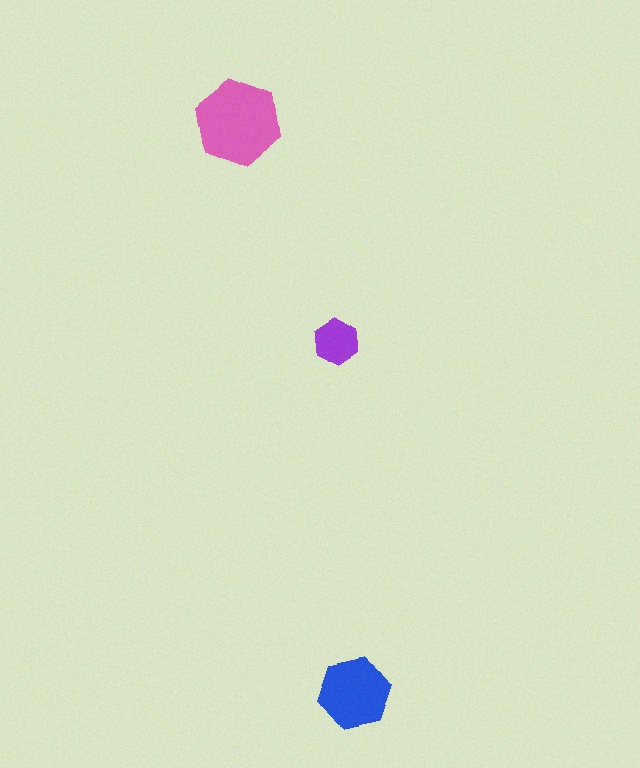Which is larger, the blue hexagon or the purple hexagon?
The blue one.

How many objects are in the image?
There are 3 objects in the image.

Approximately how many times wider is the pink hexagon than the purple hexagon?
About 2 times wider.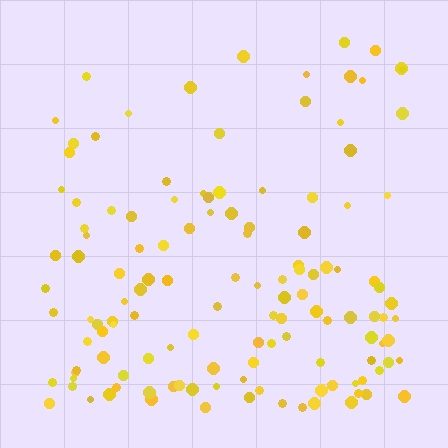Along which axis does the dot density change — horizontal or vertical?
Vertical.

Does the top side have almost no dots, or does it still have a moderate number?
Still a moderate number, just noticeably fewer than the bottom.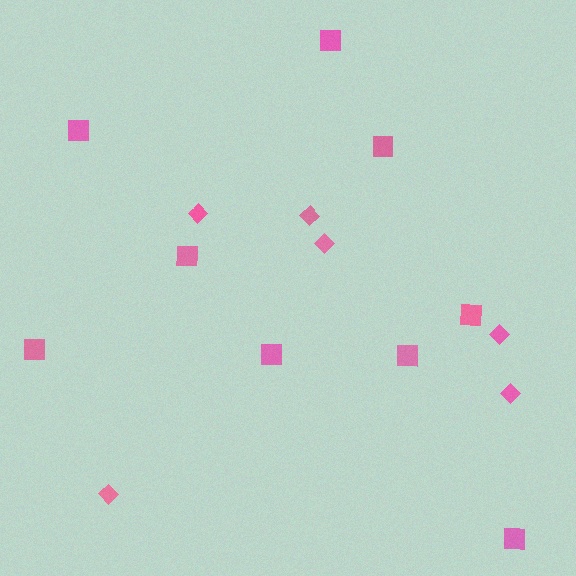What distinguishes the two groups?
There are 2 groups: one group of diamonds (6) and one group of squares (9).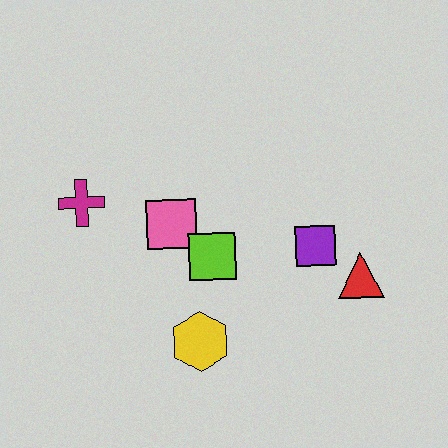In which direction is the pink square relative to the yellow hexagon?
The pink square is above the yellow hexagon.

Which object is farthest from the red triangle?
The magenta cross is farthest from the red triangle.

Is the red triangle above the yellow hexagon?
Yes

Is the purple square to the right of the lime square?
Yes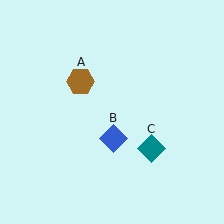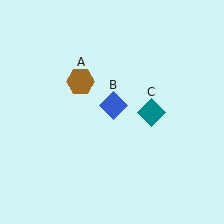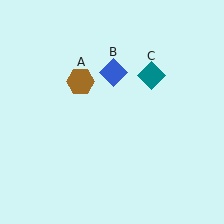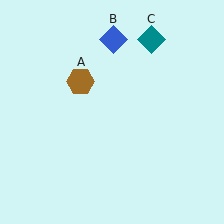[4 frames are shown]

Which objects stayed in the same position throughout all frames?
Brown hexagon (object A) remained stationary.